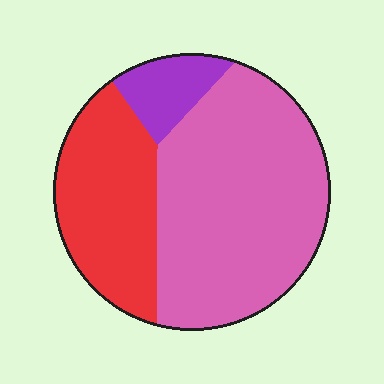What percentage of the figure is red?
Red takes up about one third (1/3) of the figure.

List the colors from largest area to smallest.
From largest to smallest: pink, red, purple.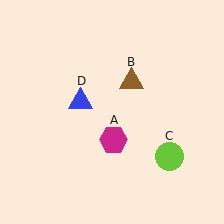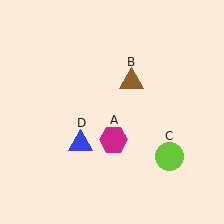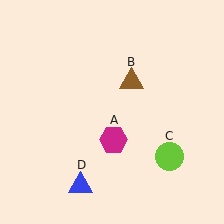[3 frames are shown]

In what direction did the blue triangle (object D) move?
The blue triangle (object D) moved down.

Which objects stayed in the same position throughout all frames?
Magenta hexagon (object A) and brown triangle (object B) and lime circle (object C) remained stationary.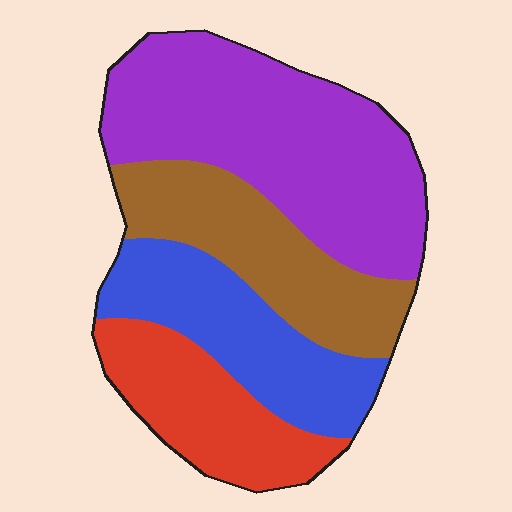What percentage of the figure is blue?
Blue covers 21% of the figure.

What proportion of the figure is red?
Red takes up less than a quarter of the figure.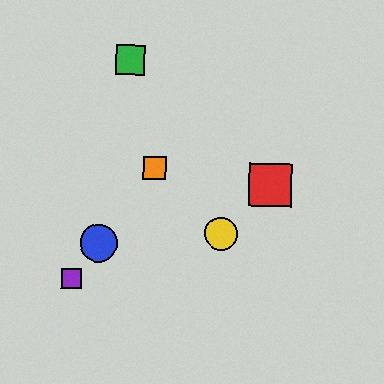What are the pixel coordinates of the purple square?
The purple square is at (72, 279).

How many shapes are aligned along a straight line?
3 shapes (the blue circle, the purple square, the orange square) are aligned along a straight line.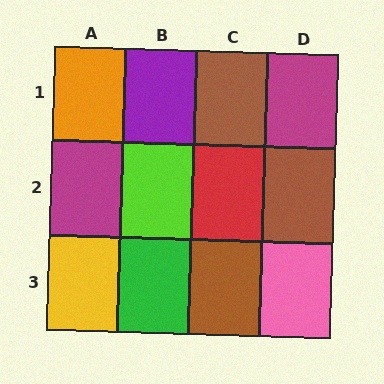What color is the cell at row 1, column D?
Magenta.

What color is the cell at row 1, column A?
Orange.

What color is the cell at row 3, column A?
Yellow.